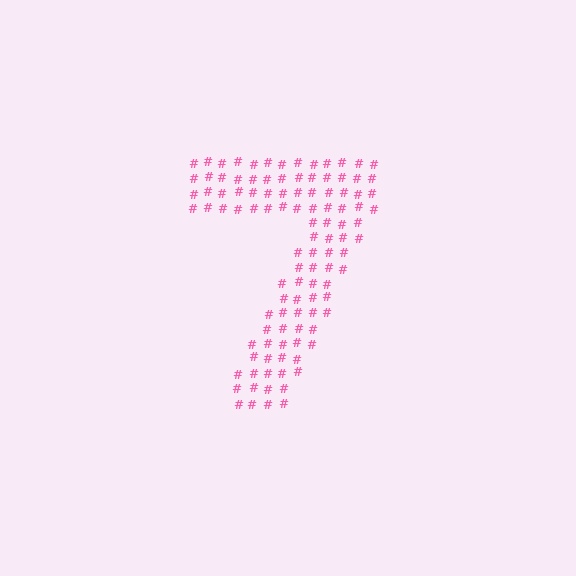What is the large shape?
The large shape is the digit 7.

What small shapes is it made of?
It is made of small hash symbols.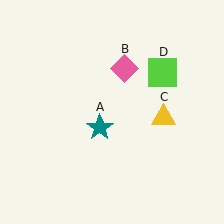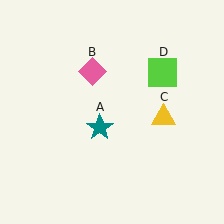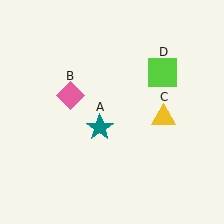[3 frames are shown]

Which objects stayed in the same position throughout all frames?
Teal star (object A) and yellow triangle (object C) and lime square (object D) remained stationary.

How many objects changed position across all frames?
1 object changed position: pink diamond (object B).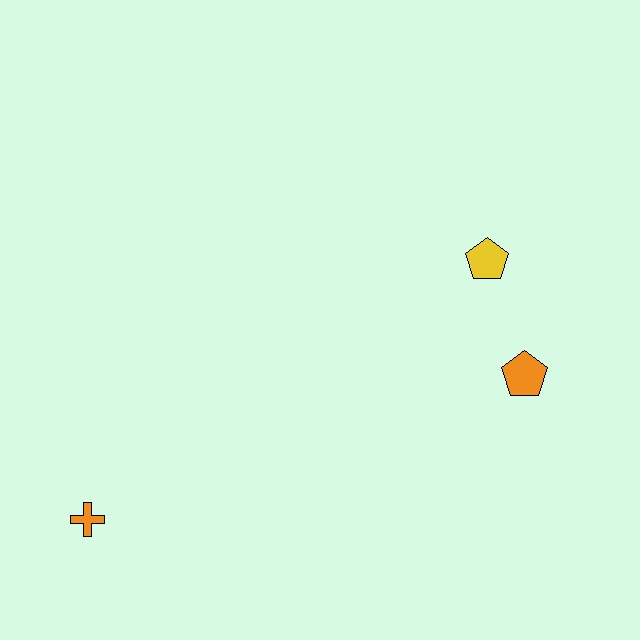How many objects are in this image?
There are 3 objects.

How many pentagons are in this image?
There are 2 pentagons.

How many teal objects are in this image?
There are no teal objects.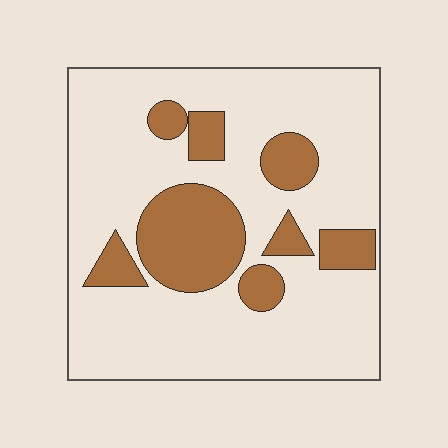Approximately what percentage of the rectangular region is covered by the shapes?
Approximately 25%.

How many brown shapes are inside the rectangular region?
8.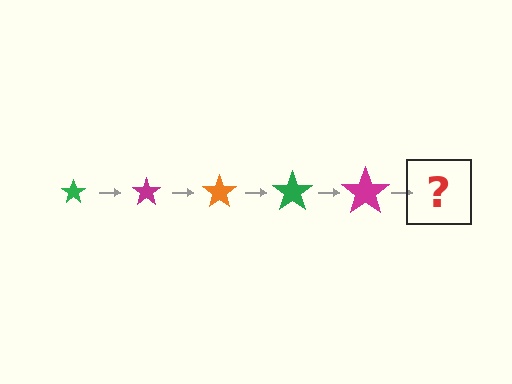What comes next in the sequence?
The next element should be an orange star, larger than the previous one.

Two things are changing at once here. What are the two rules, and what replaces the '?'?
The two rules are that the star grows larger each step and the color cycles through green, magenta, and orange. The '?' should be an orange star, larger than the previous one.